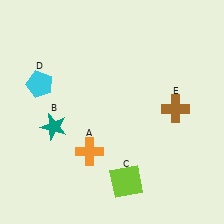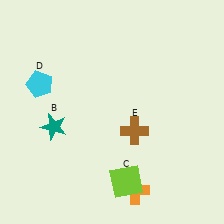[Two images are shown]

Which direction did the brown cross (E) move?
The brown cross (E) moved left.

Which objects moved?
The objects that moved are: the orange cross (A), the brown cross (E).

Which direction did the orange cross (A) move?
The orange cross (A) moved right.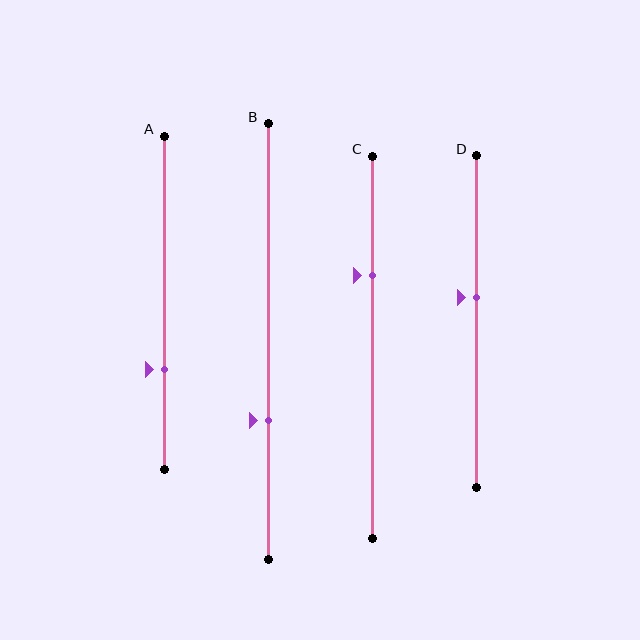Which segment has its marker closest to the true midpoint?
Segment D has its marker closest to the true midpoint.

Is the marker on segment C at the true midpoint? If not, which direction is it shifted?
No, the marker on segment C is shifted upward by about 19% of the segment length.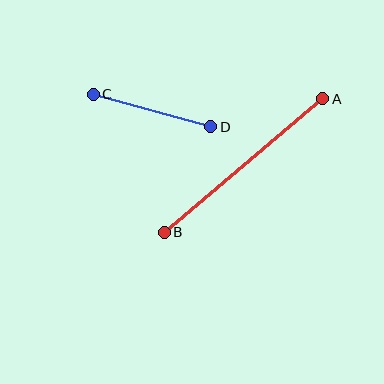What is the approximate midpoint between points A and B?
The midpoint is at approximately (244, 166) pixels.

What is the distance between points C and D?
The distance is approximately 122 pixels.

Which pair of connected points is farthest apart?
Points A and B are farthest apart.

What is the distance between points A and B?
The distance is approximately 207 pixels.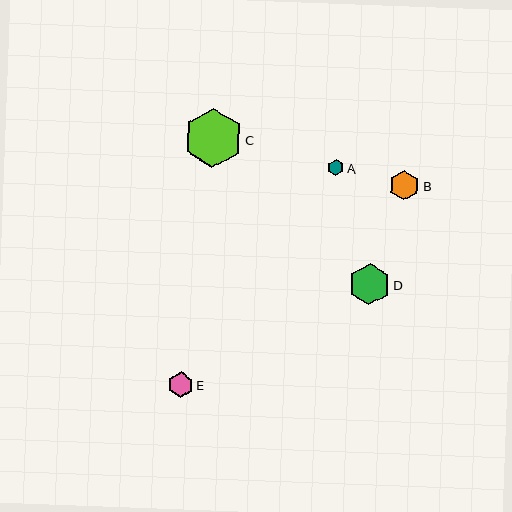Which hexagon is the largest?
Hexagon C is the largest with a size of approximately 59 pixels.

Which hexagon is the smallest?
Hexagon A is the smallest with a size of approximately 16 pixels.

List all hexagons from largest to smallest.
From largest to smallest: C, D, B, E, A.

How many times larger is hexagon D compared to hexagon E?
Hexagon D is approximately 1.6 times the size of hexagon E.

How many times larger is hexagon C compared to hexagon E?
Hexagon C is approximately 2.3 times the size of hexagon E.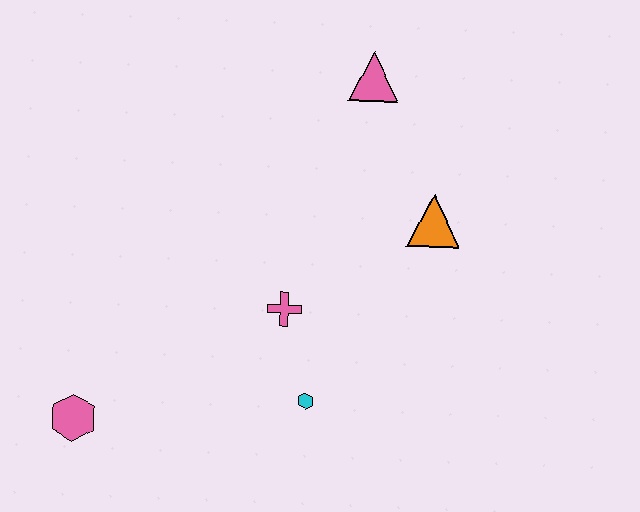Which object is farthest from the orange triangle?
The pink hexagon is farthest from the orange triangle.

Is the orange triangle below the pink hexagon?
No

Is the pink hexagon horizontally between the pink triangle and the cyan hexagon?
No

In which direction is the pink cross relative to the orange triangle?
The pink cross is to the left of the orange triangle.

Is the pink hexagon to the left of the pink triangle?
Yes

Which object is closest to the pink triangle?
The orange triangle is closest to the pink triangle.